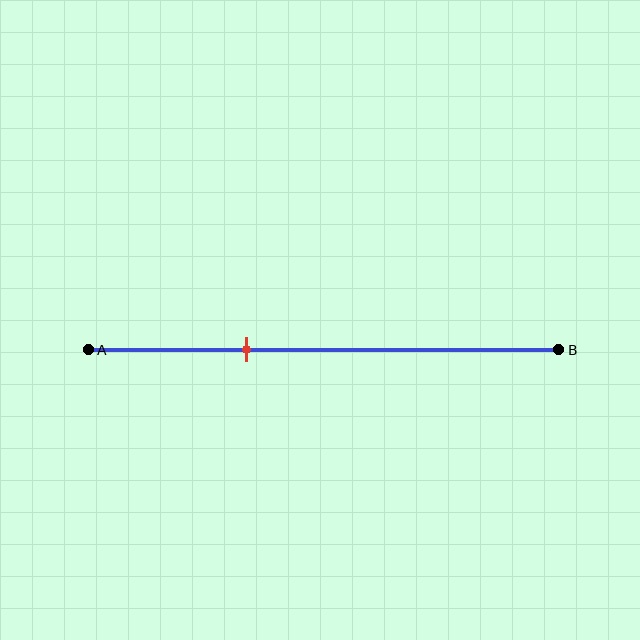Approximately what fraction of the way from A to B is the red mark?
The red mark is approximately 35% of the way from A to B.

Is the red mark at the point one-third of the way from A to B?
Yes, the mark is approximately at the one-third point.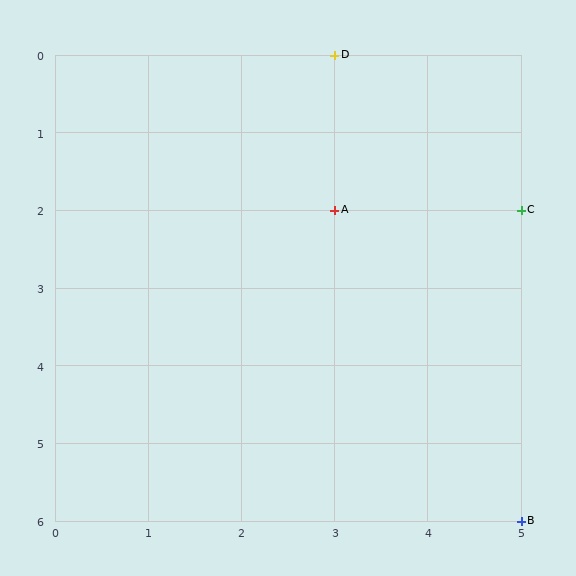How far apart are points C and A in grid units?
Points C and A are 2 columns apart.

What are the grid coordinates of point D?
Point D is at grid coordinates (3, 0).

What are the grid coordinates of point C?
Point C is at grid coordinates (5, 2).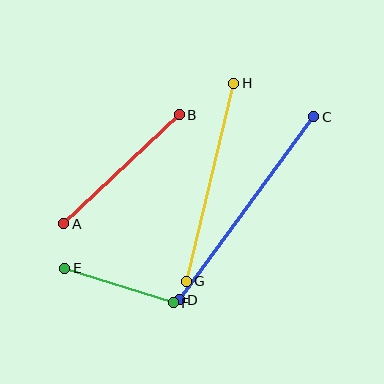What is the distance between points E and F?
The distance is approximately 114 pixels.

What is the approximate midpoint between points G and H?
The midpoint is at approximately (210, 182) pixels.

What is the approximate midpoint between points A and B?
The midpoint is at approximately (121, 169) pixels.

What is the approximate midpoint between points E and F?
The midpoint is at approximately (119, 285) pixels.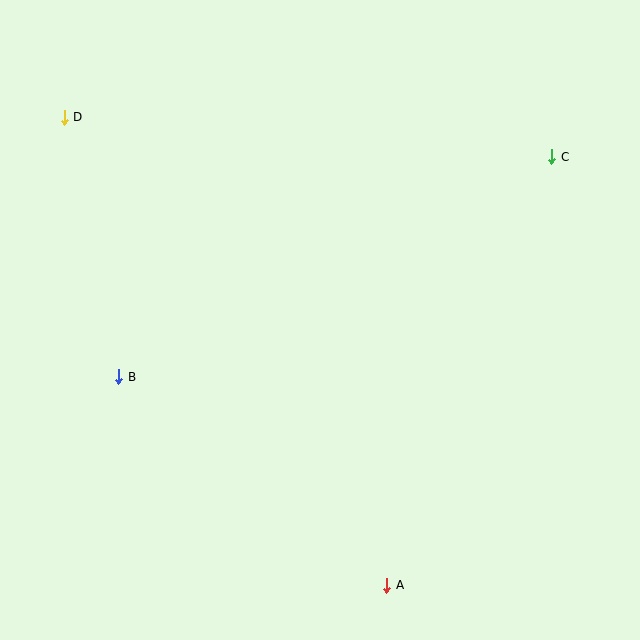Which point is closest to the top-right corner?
Point C is closest to the top-right corner.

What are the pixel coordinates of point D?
Point D is at (64, 117).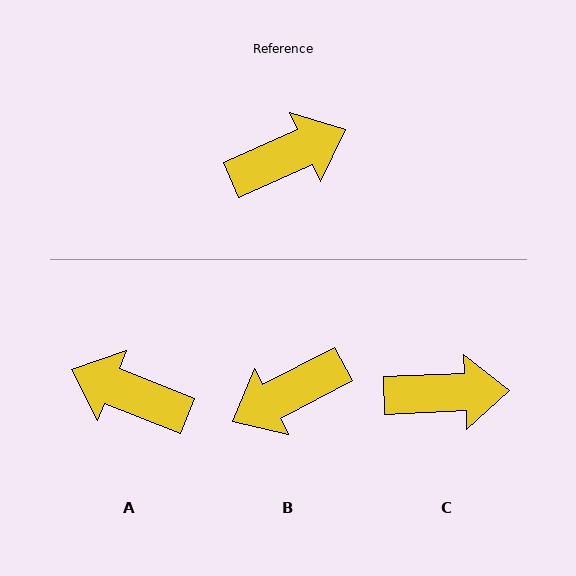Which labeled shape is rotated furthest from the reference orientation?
B, about 176 degrees away.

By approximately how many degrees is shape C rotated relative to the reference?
Approximately 22 degrees clockwise.